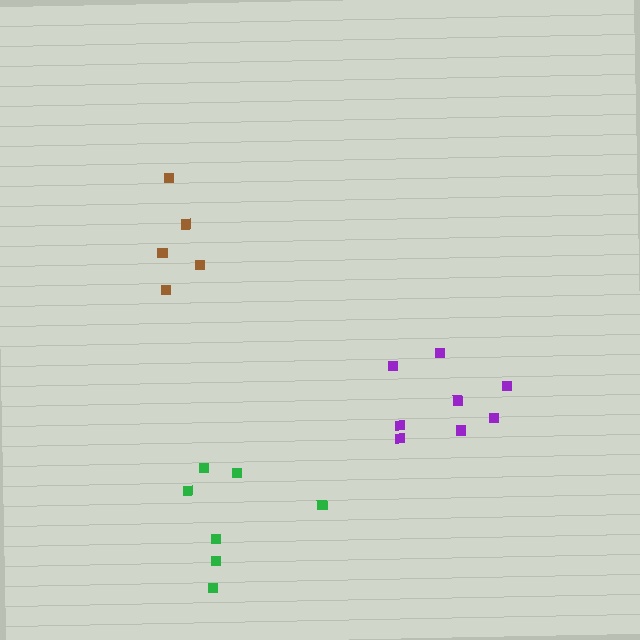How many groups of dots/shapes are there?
There are 3 groups.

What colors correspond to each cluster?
The clusters are colored: purple, brown, green.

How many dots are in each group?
Group 1: 8 dots, Group 2: 5 dots, Group 3: 7 dots (20 total).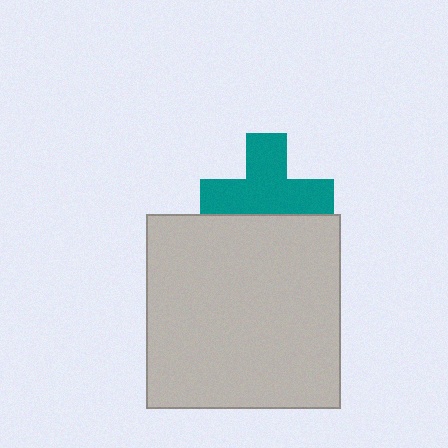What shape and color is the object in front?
The object in front is a light gray square.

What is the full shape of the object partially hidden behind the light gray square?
The partially hidden object is a teal cross.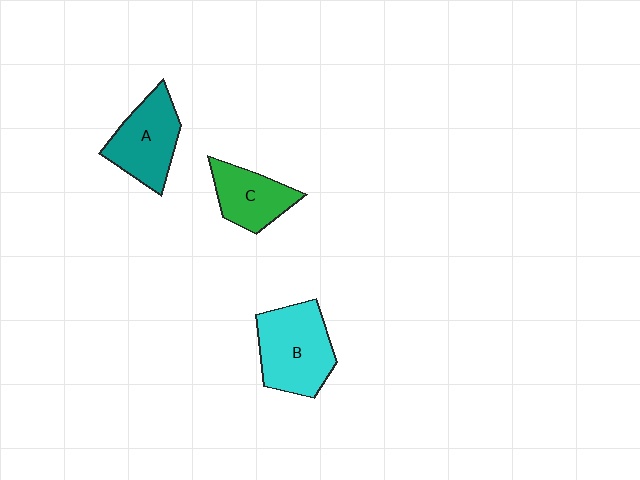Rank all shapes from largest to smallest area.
From largest to smallest: B (cyan), A (teal), C (green).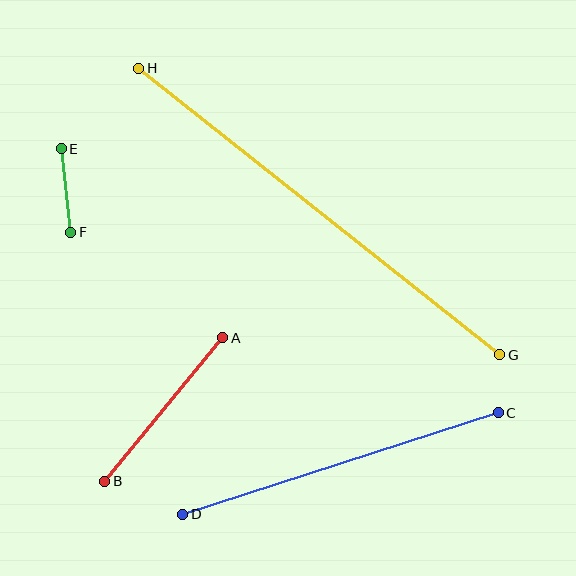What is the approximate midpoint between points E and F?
The midpoint is at approximately (66, 191) pixels.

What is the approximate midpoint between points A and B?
The midpoint is at approximately (164, 410) pixels.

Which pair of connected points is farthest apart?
Points G and H are farthest apart.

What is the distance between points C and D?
The distance is approximately 332 pixels.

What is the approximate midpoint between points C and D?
The midpoint is at approximately (341, 463) pixels.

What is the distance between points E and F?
The distance is approximately 84 pixels.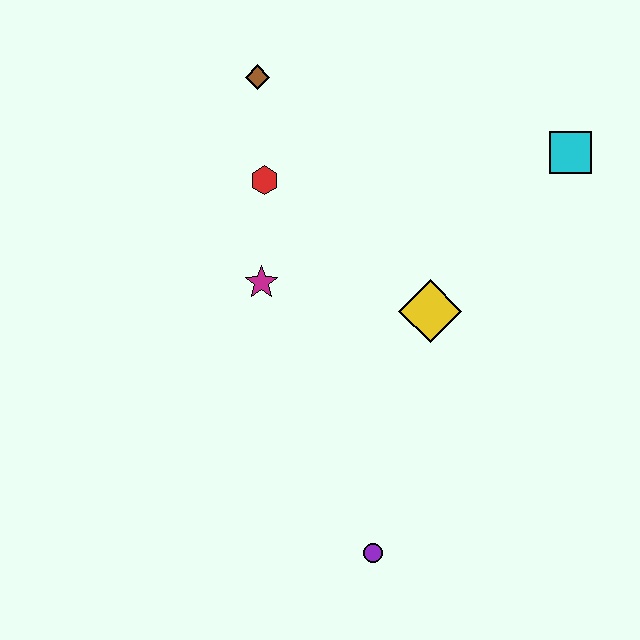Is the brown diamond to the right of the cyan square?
No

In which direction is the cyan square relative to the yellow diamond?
The cyan square is above the yellow diamond.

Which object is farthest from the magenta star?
The cyan square is farthest from the magenta star.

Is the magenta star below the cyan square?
Yes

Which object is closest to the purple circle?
The yellow diamond is closest to the purple circle.